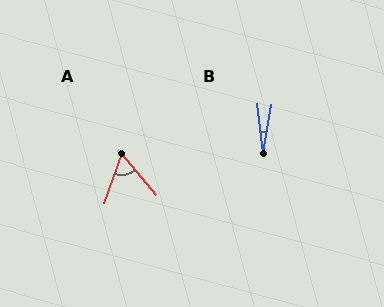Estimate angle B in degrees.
Approximately 16 degrees.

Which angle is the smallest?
B, at approximately 16 degrees.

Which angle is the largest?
A, at approximately 59 degrees.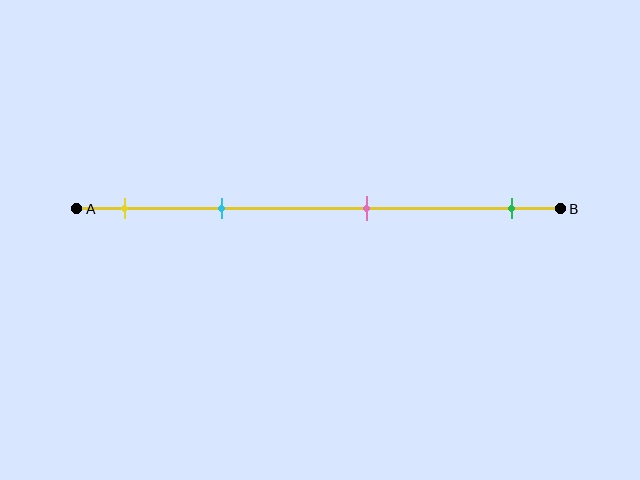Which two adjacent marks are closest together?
The yellow and cyan marks are the closest adjacent pair.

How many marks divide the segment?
There are 4 marks dividing the segment.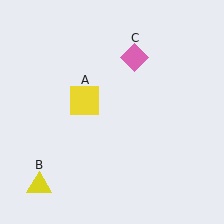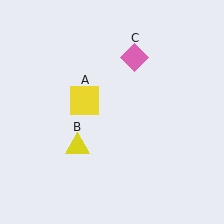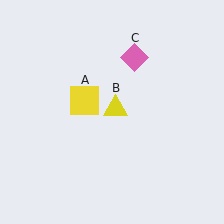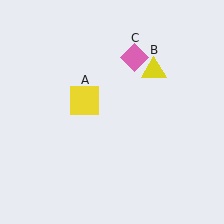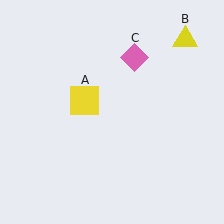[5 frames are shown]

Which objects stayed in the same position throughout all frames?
Yellow square (object A) and pink diamond (object C) remained stationary.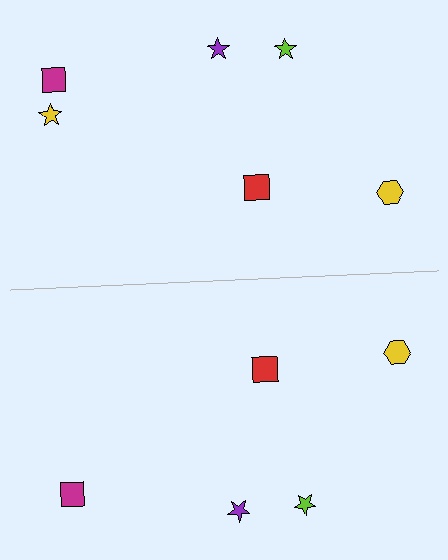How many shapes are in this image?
There are 11 shapes in this image.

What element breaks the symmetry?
A yellow star is missing from the bottom side.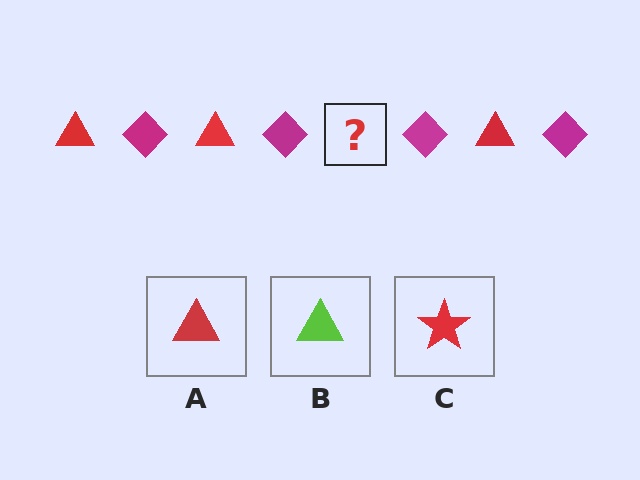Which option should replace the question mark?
Option A.